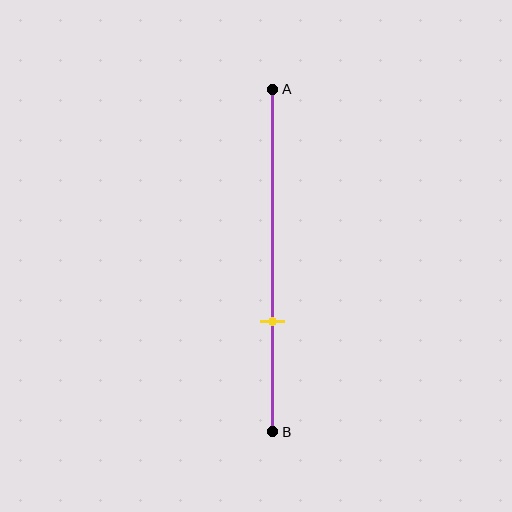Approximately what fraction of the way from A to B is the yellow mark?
The yellow mark is approximately 70% of the way from A to B.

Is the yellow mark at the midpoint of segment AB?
No, the mark is at about 70% from A, not at the 50% midpoint.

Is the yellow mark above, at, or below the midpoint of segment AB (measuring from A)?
The yellow mark is below the midpoint of segment AB.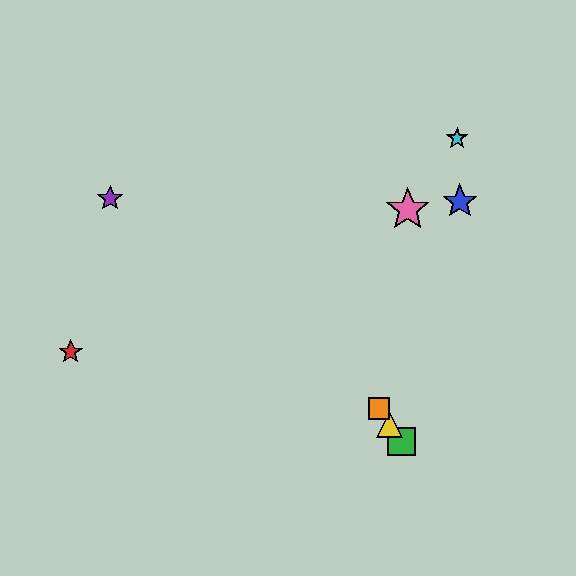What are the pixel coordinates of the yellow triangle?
The yellow triangle is at (390, 424).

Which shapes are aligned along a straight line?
The green square, the yellow triangle, the orange square are aligned along a straight line.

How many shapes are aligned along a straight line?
3 shapes (the green square, the yellow triangle, the orange square) are aligned along a straight line.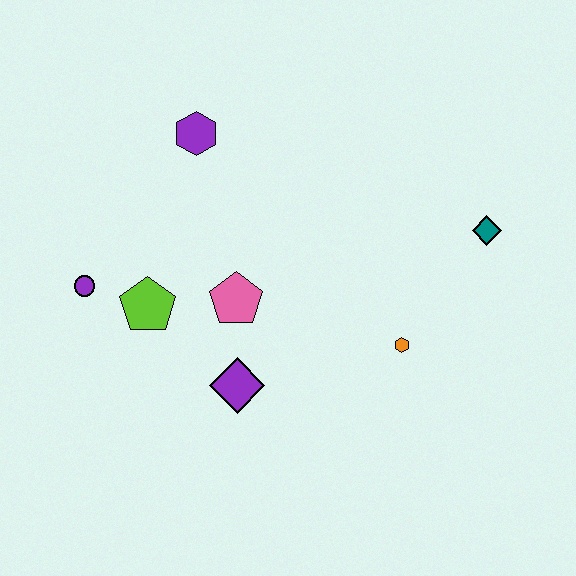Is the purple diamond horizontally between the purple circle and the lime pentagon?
No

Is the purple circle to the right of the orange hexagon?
No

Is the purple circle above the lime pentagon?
Yes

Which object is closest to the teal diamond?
The orange hexagon is closest to the teal diamond.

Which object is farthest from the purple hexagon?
The teal diamond is farthest from the purple hexagon.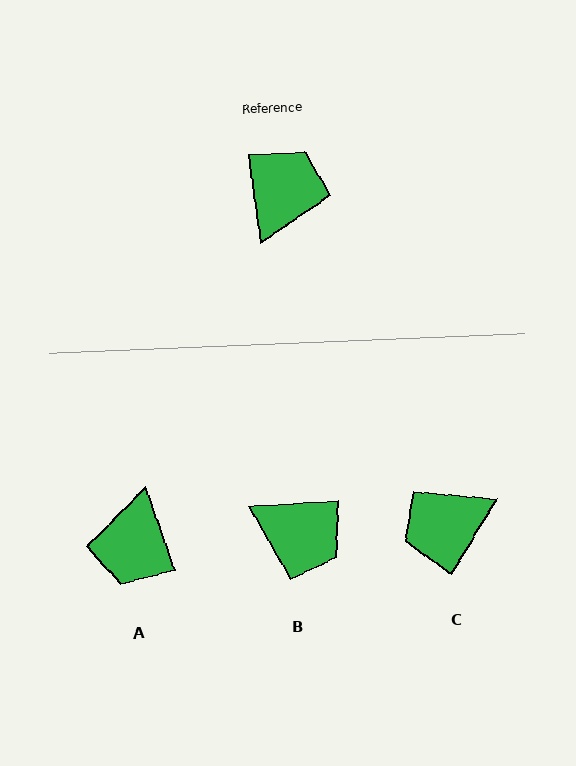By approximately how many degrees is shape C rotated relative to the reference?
Approximately 141 degrees counter-clockwise.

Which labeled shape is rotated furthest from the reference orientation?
A, about 169 degrees away.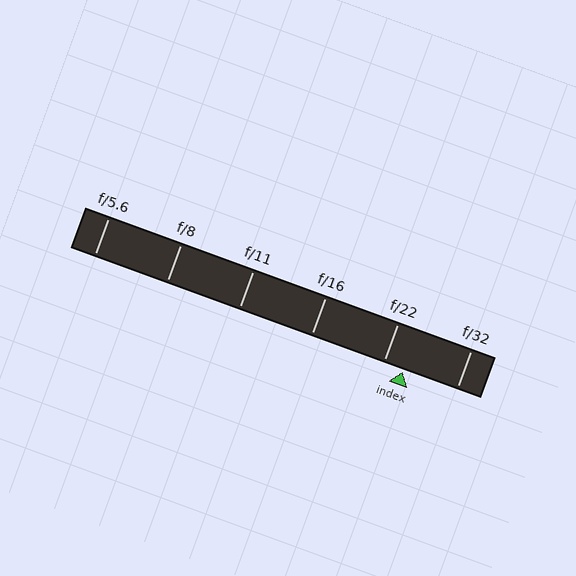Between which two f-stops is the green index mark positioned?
The index mark is between f/22 and f/32.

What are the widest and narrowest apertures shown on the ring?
The widest aperture shown is f/5.6 and the narrowest is f/32.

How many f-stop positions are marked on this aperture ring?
There are 6 f-stop positions marked.